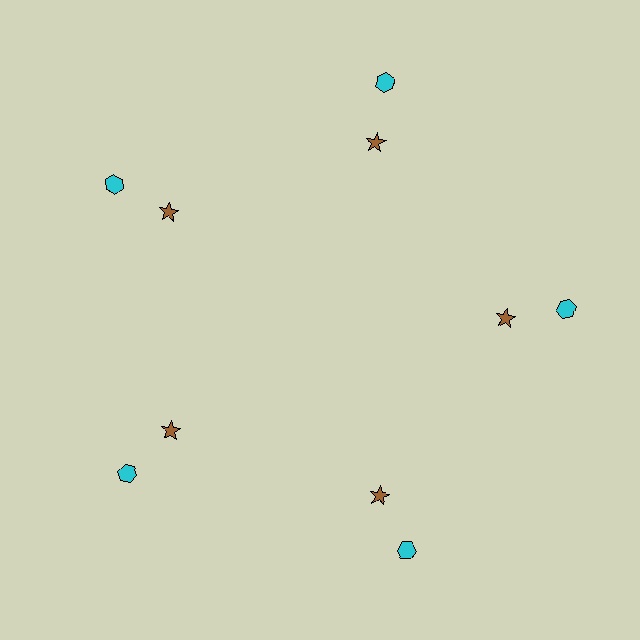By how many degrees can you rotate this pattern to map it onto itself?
The pattern maps onto itself every 72 degrees of rotation.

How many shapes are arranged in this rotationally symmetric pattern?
There are 10 shapes, arranged in 5 groups of 2.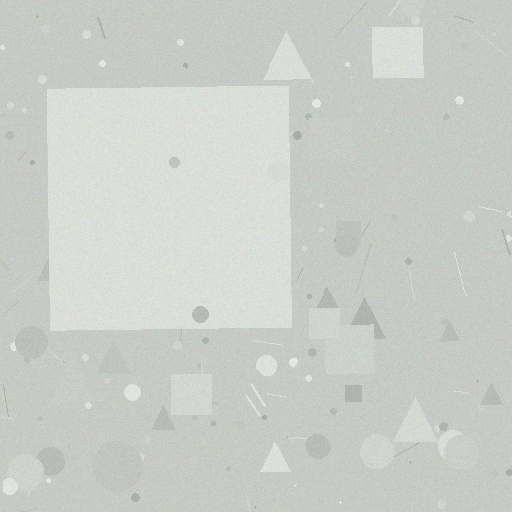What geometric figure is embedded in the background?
A square is embedded in the background.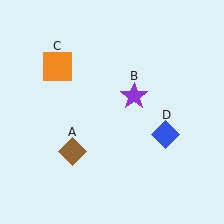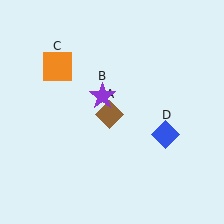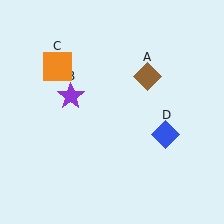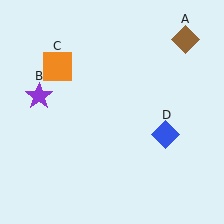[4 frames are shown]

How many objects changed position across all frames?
2 objects changed position: brown diamond (object A), purple star (object B).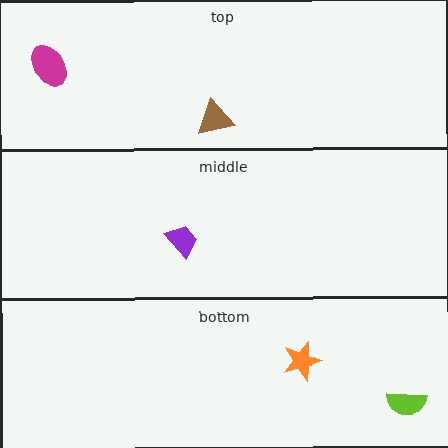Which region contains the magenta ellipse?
The top region.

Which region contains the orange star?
The bottom region.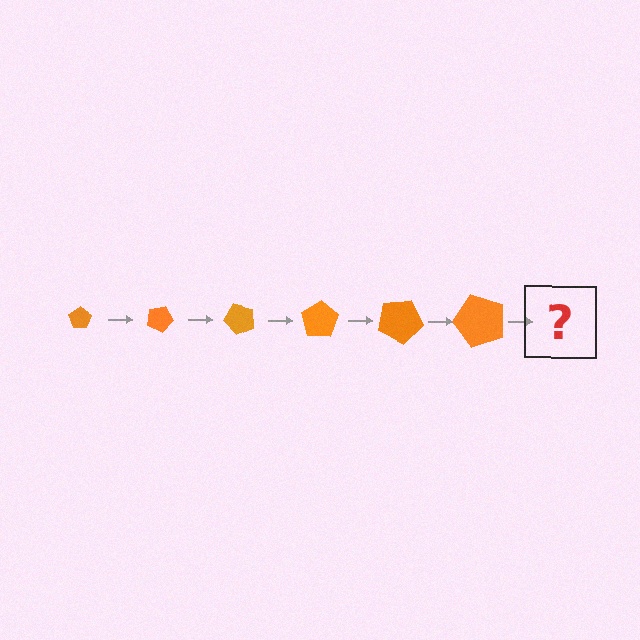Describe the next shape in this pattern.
It should be a pentagon, larger than the previous one and rotated 150 degrees from the start.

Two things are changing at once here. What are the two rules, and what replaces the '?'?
The two rules are that the pentagon grows larger each step and it rotates 25 degrees each step. The '?' should be a pentagon, larger than the previous one and rotated 150 degrees from the start.